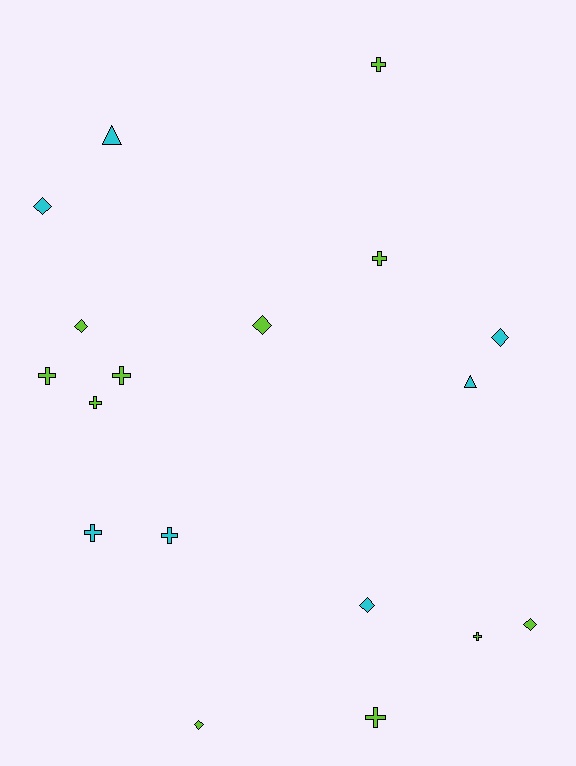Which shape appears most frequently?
Cross, with 9 objects.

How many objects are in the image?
There are 18 objects.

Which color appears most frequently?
Lime, with 11 objects.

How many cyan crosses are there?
There are 2 cyan crosses.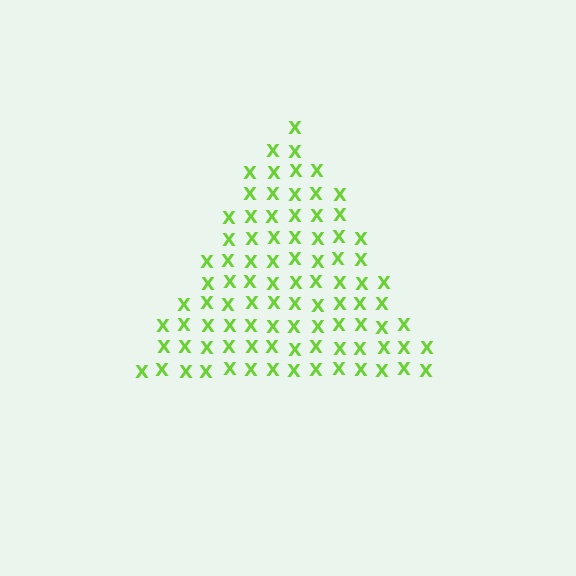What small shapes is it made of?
It is made of small letter X's.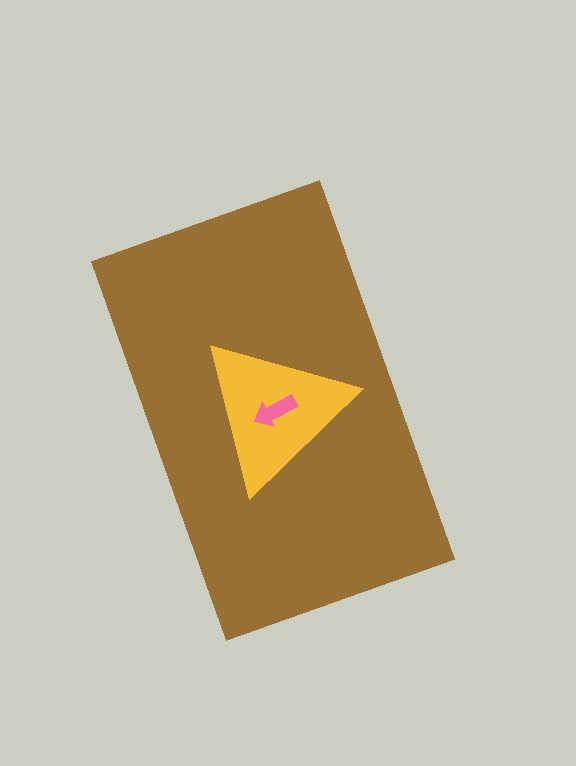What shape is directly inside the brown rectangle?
The yellow triangle.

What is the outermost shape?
The brown rectangle.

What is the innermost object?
The pink arrow.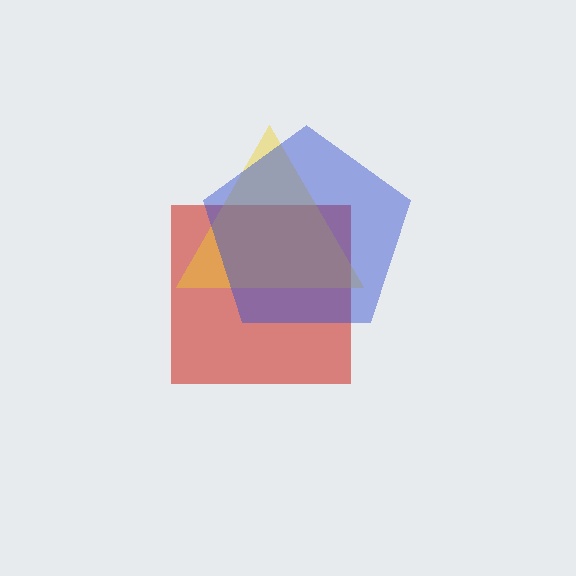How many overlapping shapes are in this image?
There are 3 overlapping shapes in the image.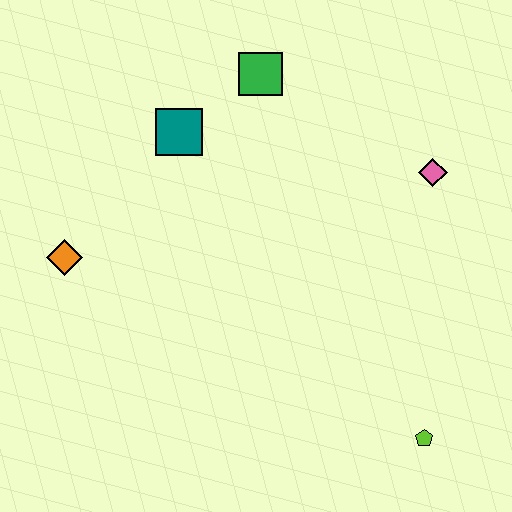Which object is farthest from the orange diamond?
The lime pentagon is farthest from the orange diamond.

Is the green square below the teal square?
No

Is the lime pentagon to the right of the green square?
Yes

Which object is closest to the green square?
The teal square is closest to the green square.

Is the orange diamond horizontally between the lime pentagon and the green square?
No